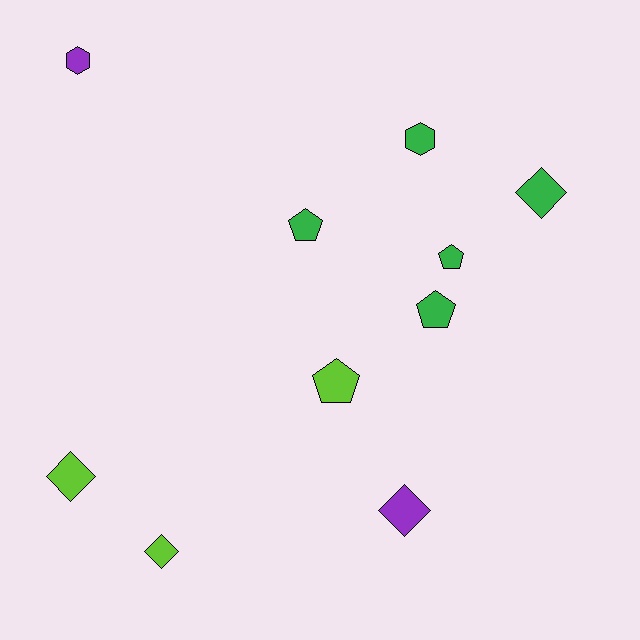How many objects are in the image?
There are 10 objects.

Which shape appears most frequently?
Pentagon, with 4 objects.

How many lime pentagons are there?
There is 1 lime pentagon.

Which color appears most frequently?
Green, with 5 objects.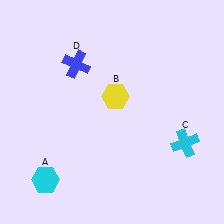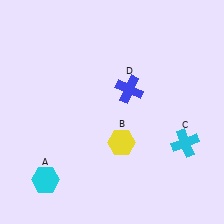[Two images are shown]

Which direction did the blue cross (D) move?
The blue cross (D) moved right.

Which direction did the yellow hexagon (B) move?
The yellow hexagon (B) moved down.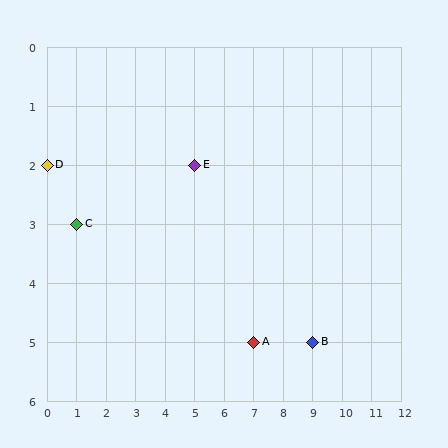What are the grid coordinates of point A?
Point A is at grid coordinates (7, 5).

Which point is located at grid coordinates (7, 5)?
Point A is at (7, 5).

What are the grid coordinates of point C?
Point C is at grid coordinates (1, 3).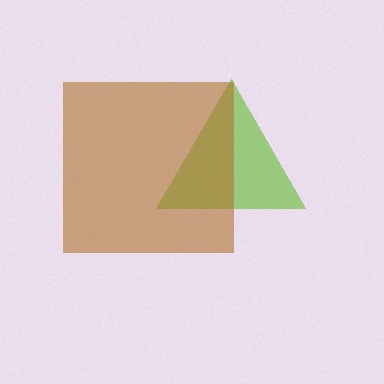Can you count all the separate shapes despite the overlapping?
Yes, there are 2 separate shapes.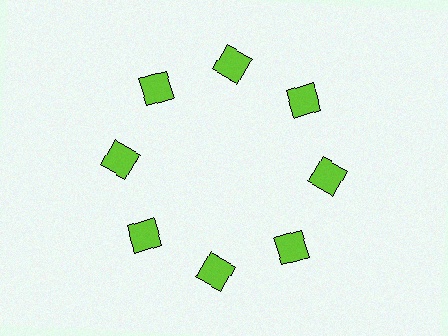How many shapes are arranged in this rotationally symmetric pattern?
There are 8 shapes, arranged in 8 groups of 1.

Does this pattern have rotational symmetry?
Yes, this pattern has 8-fold rotational symmetry. It looks the same after rotating 45 degrees around the center.